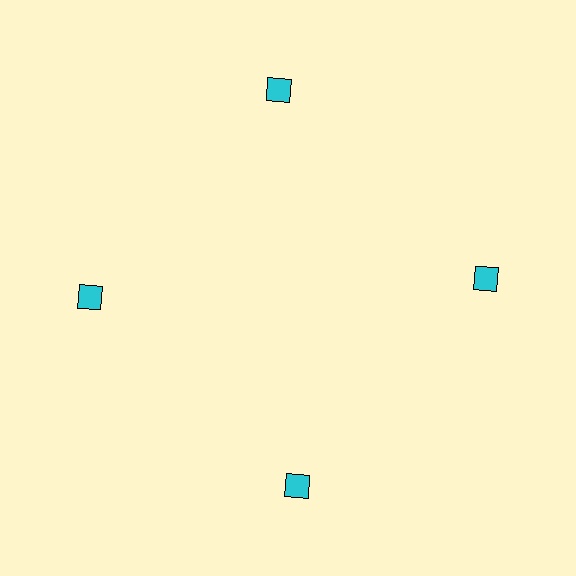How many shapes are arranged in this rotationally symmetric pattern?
There are 4 shapes, arranged in 4 groups of 1.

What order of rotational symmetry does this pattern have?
This pattern has 4-fold rotational symmetry.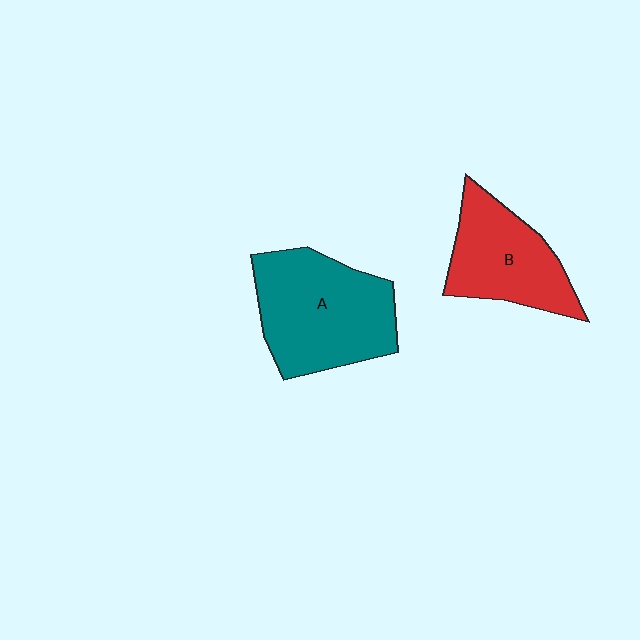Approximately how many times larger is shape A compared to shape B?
Approximately 1.4 times.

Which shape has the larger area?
Shape A (teal).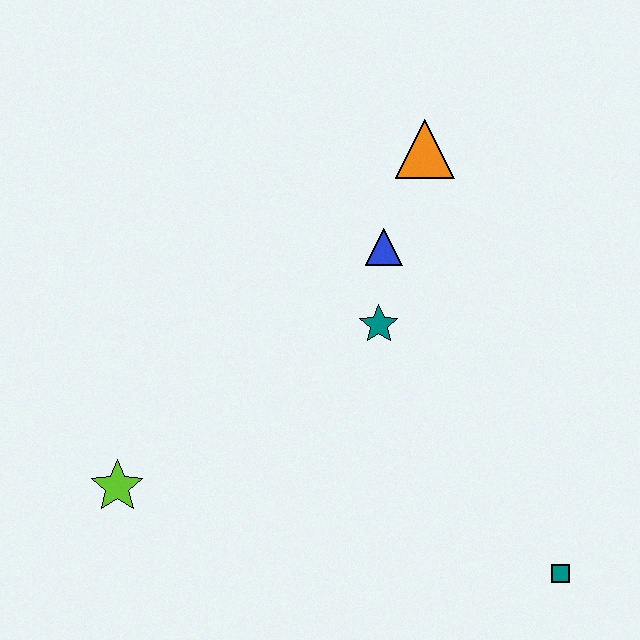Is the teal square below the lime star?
Yes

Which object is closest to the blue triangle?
The teal star is closest to the blue triangle.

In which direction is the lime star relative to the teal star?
The lime star is to the left of the teal star.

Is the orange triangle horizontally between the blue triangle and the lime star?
No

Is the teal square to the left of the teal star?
No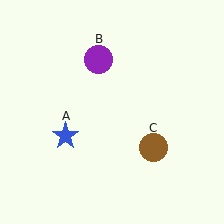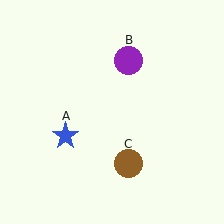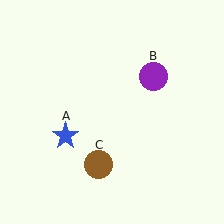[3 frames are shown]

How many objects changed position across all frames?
2 objects changed position: purple circle (object B), brown circle (object C).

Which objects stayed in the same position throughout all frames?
Blue star (object A) remained stationary.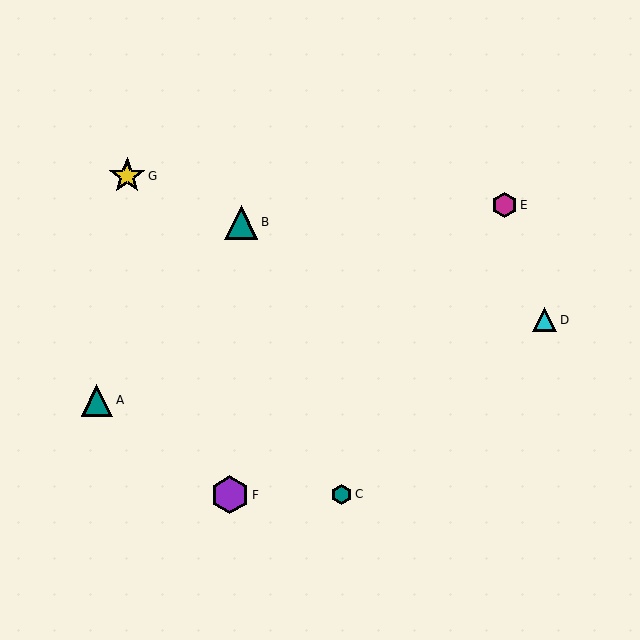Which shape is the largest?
The purple hexagon (labeled F) is the largest.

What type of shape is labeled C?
Shape C is a teal hexagon.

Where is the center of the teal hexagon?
The center of the teal hexagon is at (341, 494).